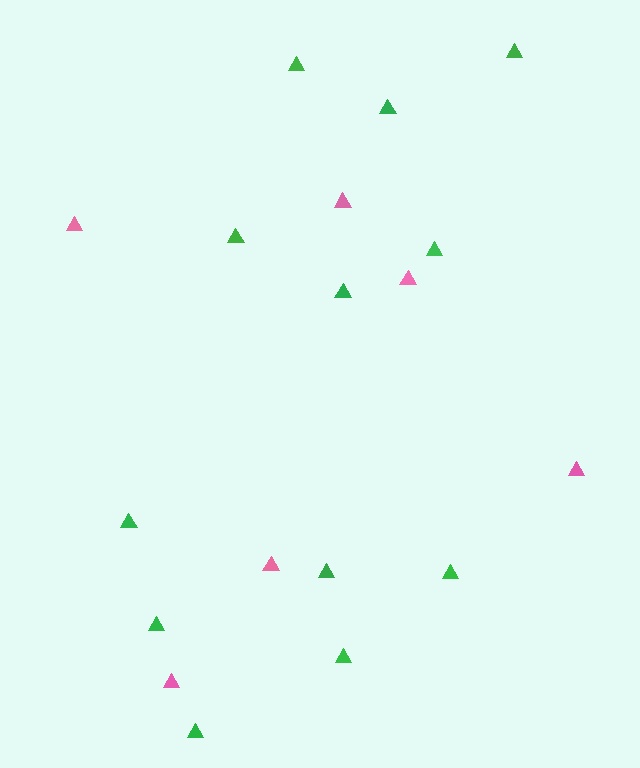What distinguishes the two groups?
There are 2 groups: one group of pink triangles (6) and one group of green triangles (12).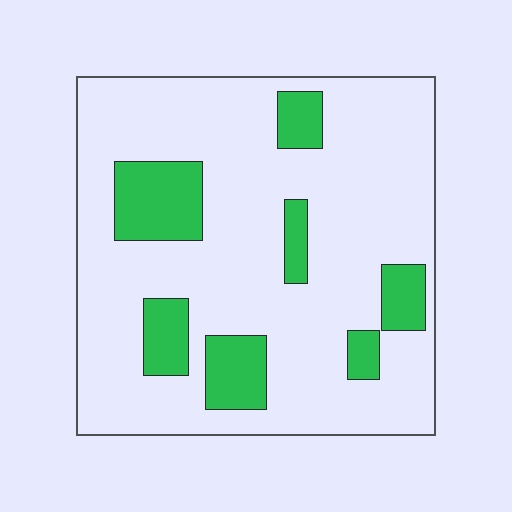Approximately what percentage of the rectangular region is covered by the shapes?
Approximately 20%.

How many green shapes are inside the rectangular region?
7.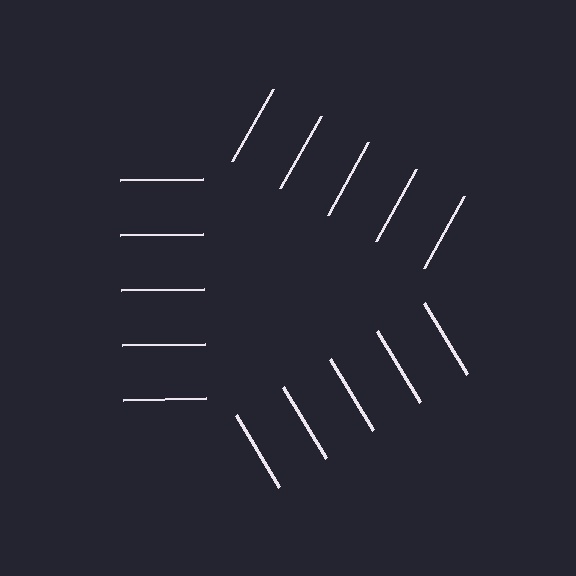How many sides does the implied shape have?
3 sides — the line-ends trace a triangle.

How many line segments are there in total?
15 — 5 along each of the 3 edges.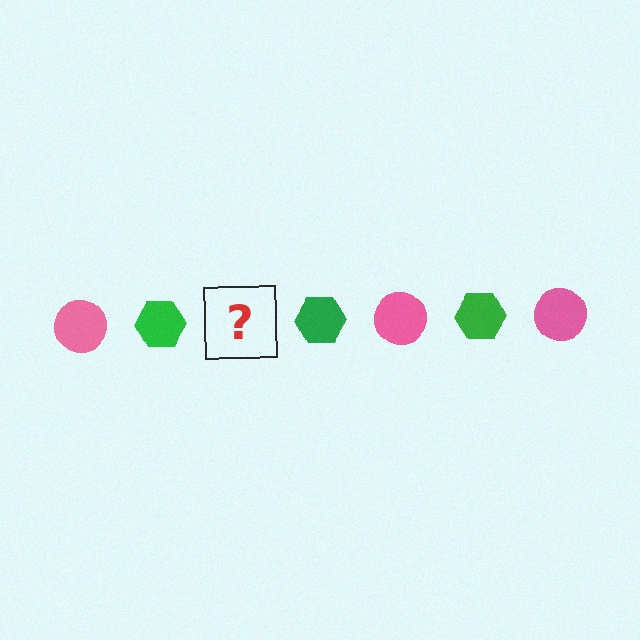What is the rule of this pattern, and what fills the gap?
The rule is that the pattern alternates between pink circle and green hexagon. The gap should be filled with a pink circle.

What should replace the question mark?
The question mark should be replaced with a pink circle.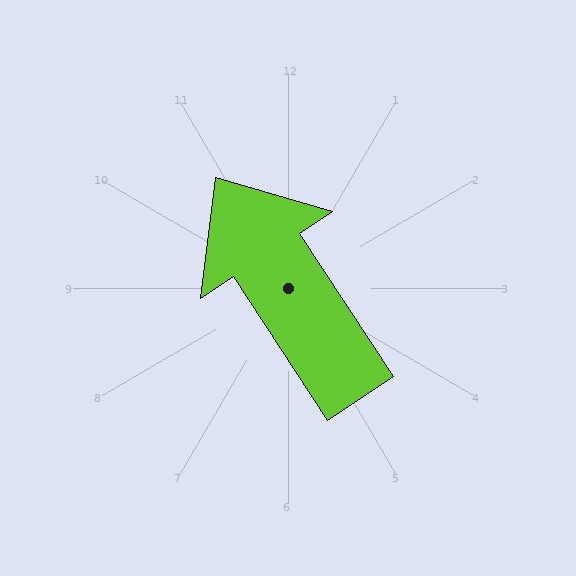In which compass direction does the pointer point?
Northwest.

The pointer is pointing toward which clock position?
Roughly 11 o'clock.